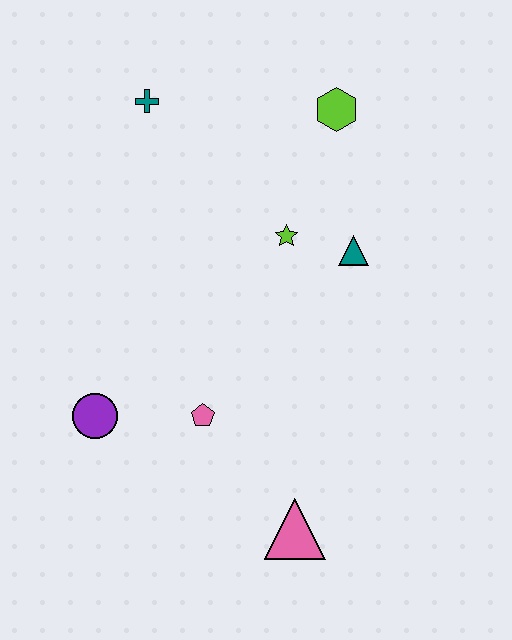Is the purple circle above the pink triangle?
Yes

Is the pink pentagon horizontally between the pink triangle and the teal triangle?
No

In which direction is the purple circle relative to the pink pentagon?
The purple circle is to the left of the pink pentagon.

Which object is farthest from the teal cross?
The pink triangle is farthest from the teal cross.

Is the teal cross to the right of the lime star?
No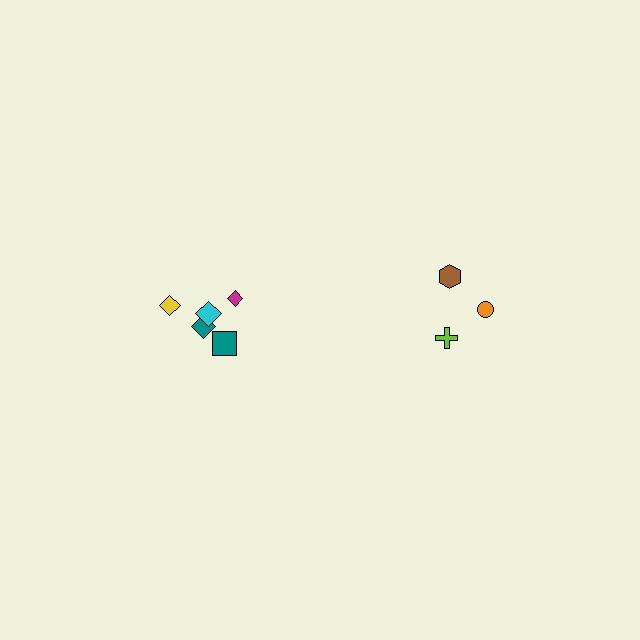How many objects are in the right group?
There are 3 objects.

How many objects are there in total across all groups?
There are 8 objects.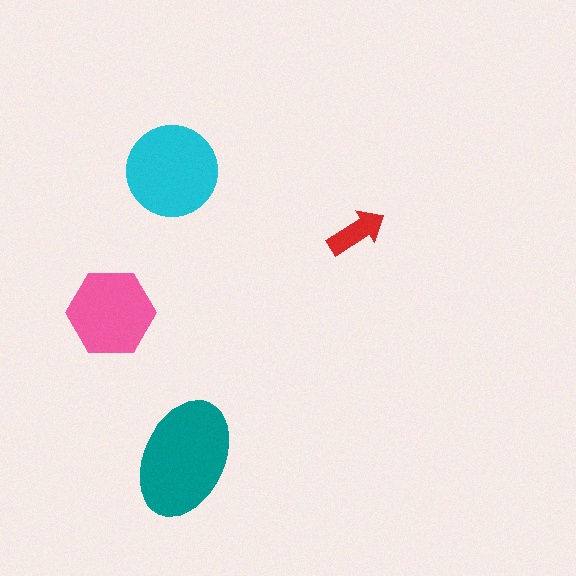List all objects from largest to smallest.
The teal ellipse, the cyan circle, the pink hexagon, the red arrow.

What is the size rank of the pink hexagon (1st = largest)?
3rd.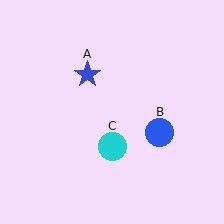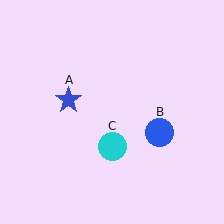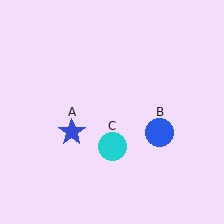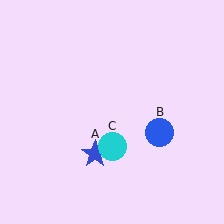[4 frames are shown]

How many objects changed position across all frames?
1 object changed position: blue star (object A).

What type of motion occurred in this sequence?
The blue star (object A) rotated counterclockwise around the center of the scene.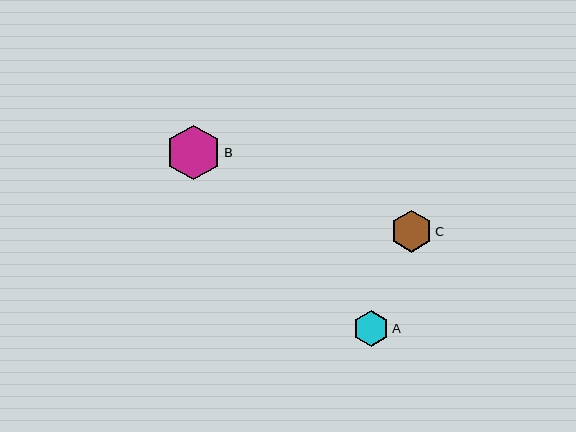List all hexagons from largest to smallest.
From largest to smallest: B, C, A.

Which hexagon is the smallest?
Hexagon A is the smallest with a size of approximately 36 pixels.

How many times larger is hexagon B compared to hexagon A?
Hexagon B is approximately 1.5 times the size of hexagon A.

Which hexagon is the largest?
Hexagon B is the largest with a size of approximately 55 pixels.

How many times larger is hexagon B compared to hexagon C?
Hexagon B is approximately 1.3 times the size of hexagon C.